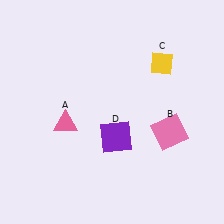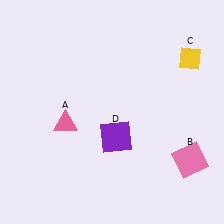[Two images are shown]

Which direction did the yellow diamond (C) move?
The yellow diamond (C) moved right.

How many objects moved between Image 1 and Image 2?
2 objects moved between the two images.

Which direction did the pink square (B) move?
The pink square (B) moved down.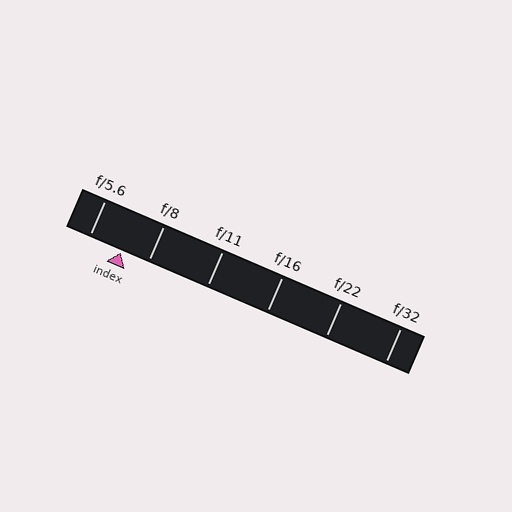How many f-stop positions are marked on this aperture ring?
There are 6 f-stop positions marked.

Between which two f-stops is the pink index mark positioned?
The index mark is between f/5.6 and f/8.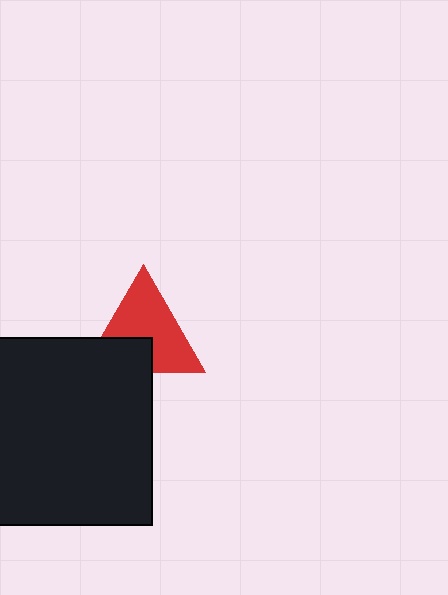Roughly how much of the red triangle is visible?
Most of it is visible (roughly 67%).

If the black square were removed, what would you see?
You would see the complete red triangle.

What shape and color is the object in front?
The object in front is a black square.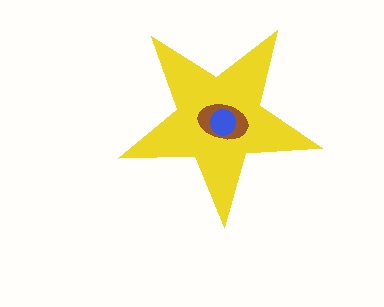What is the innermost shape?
The blue circle.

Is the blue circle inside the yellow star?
Yes.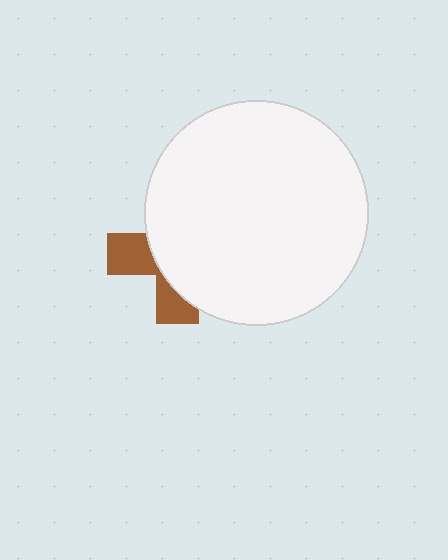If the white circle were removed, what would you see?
You would see the complete brown cross.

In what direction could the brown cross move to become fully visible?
The brown cross could move left. That would shift it out from behind the white circle entirely.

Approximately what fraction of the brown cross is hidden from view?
Roughly 68% of the brown cross is hidden behind the white circle.